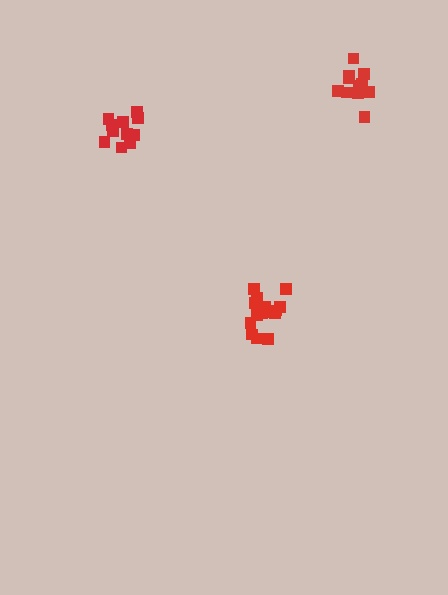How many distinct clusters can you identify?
There are 3 distinct clusters.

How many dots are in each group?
Group 1: 15 dots, Group 2: 11 dots, Group 3: 11 dots (37 total).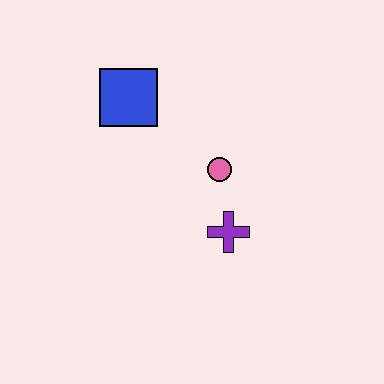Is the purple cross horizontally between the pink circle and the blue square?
No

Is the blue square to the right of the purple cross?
No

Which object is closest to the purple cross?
The pink circle is closest to the purple cross.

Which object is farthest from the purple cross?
The blue square is farthest from the purple cross.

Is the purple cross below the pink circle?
Yes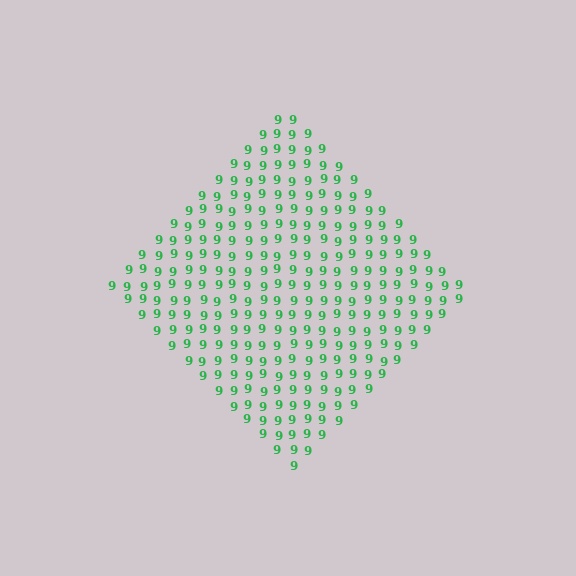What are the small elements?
The small elements are digit 9's.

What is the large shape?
The large shape is a diamond.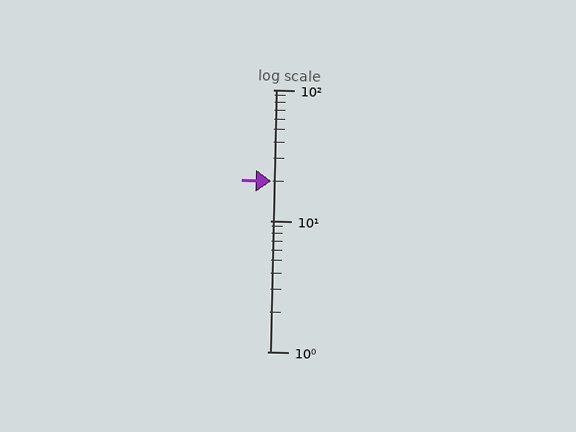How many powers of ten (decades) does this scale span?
The scale spans 2 decades, from 1 to 100.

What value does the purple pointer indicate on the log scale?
The pointer indicates approximately 20.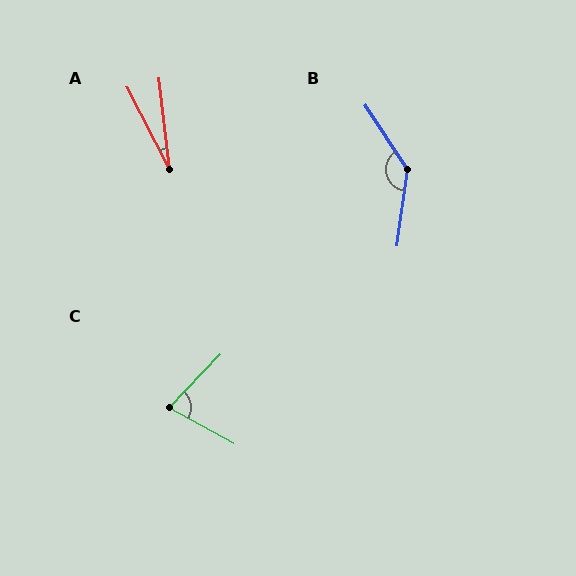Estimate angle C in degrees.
Approximately 75 degrees.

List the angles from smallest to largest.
A (21°), C (75°), B (138°).